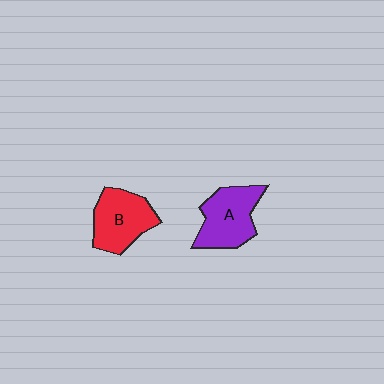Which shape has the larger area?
Shape A (purple).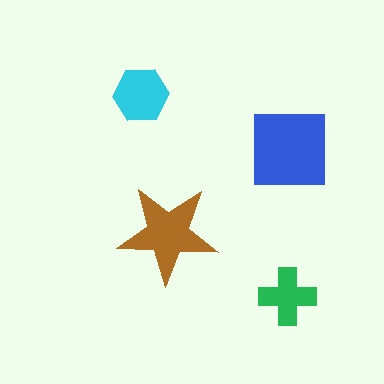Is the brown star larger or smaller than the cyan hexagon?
Larger.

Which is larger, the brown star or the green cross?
The brown star.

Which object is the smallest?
The green cross.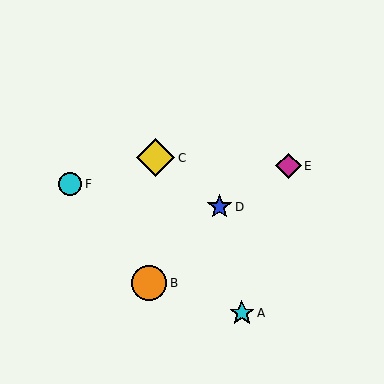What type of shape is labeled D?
Shape D is a blue star.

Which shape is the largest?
The yellow diamond (labeled C) is the largest.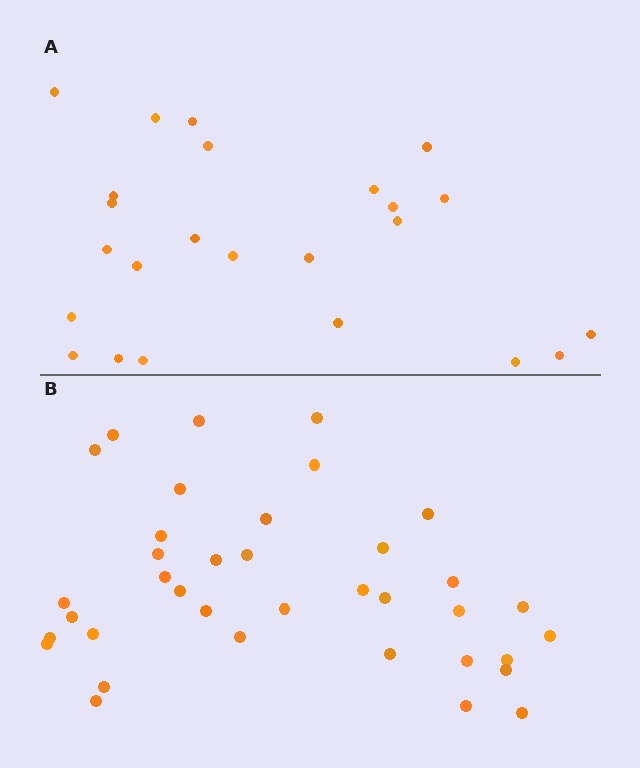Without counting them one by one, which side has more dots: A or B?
Region B (the bottom region) has more dots.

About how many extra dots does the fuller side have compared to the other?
Region B has approximately 15 more dots than region A.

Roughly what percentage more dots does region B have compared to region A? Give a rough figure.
About 55% more.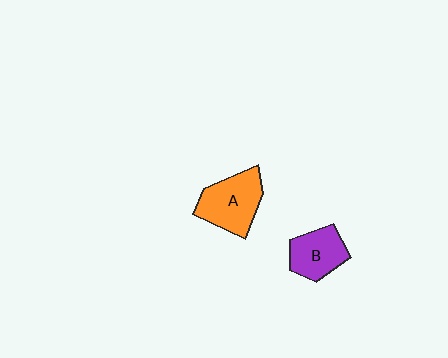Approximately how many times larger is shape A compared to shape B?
Approximately 1.3 times.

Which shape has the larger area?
Shape A (orange).